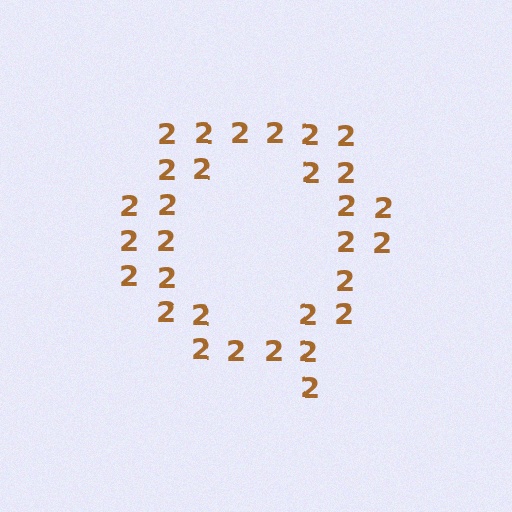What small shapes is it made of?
It is made of small digit 2's.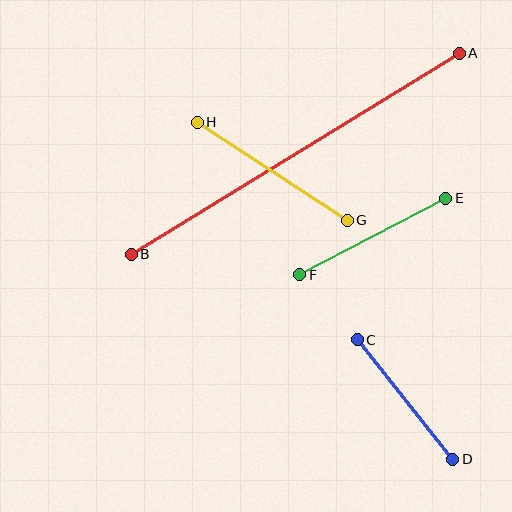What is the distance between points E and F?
The distance is approximately 165 pixels.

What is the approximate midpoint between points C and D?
The midpoint is at approximately (405, 400) pixels.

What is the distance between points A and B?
The distance is approximately 384 pixels.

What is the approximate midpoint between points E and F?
The midpoint is at approximately (373, 236) pixels.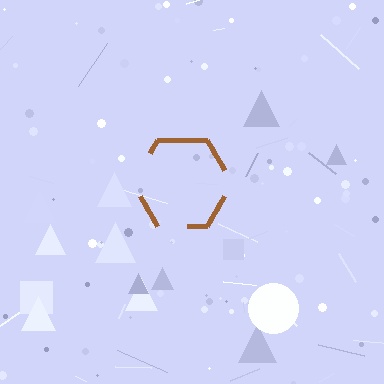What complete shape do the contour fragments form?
The contour fragments form a hexagon.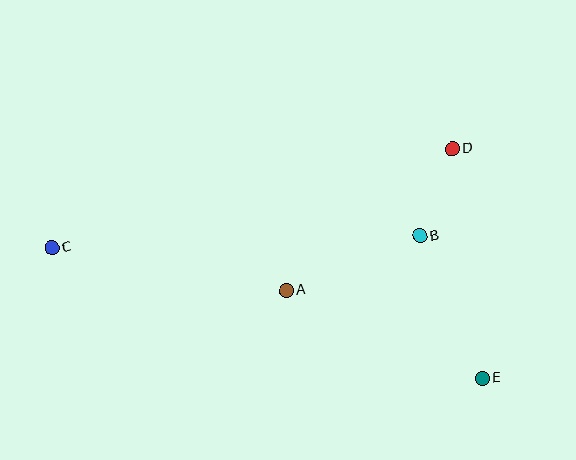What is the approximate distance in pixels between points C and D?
The distance between C and D is approximately 413 pixels.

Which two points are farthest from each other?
Points C and E are farthest from each other.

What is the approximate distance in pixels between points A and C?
The distance between A and C is approximately 239 pixels.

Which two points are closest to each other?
Points B and D are closest to each other.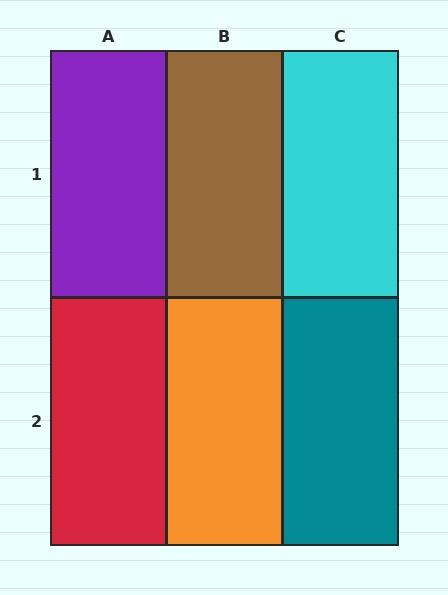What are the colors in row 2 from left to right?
Red, orange, teal.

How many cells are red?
1 cell is red.